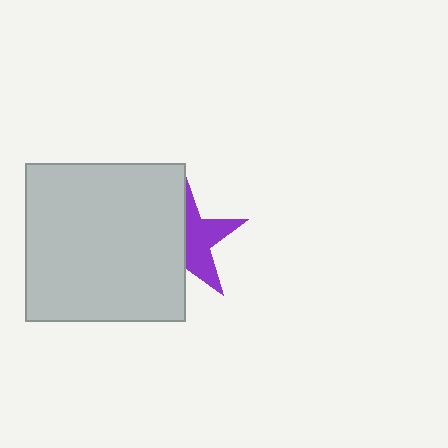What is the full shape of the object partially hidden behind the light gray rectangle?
The partially hidden object is a purple star.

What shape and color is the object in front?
The object in front is a light gray rectangle.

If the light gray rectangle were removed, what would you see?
You would see the complete purple star.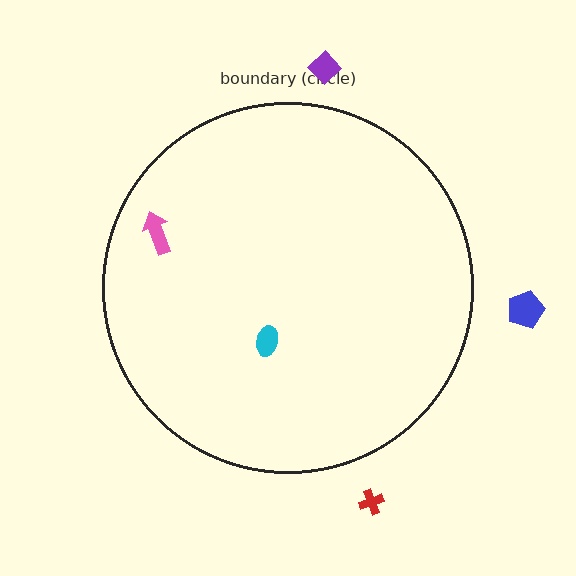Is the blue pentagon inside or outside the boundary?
Outside.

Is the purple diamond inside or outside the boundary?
Outside.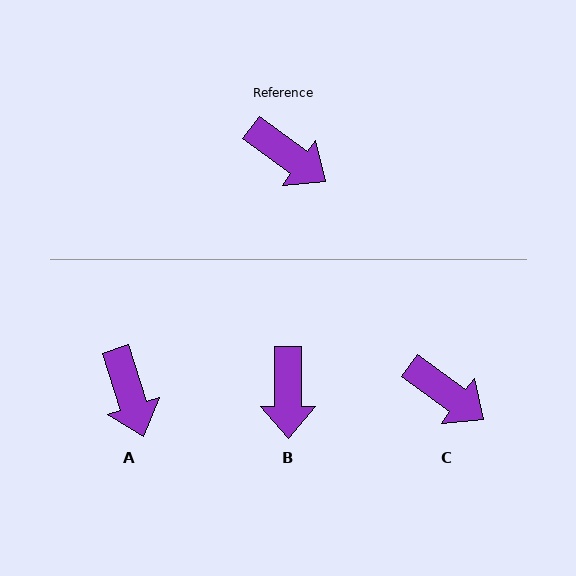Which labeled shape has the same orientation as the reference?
C.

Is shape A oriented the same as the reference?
No, it is off by about 36 degrees.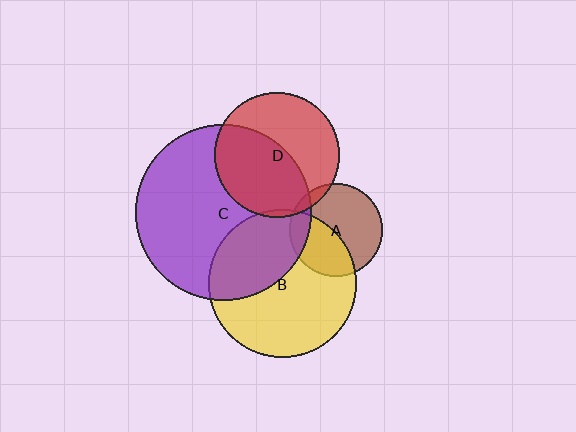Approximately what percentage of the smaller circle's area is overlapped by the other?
Approximately 5%.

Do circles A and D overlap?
Yes.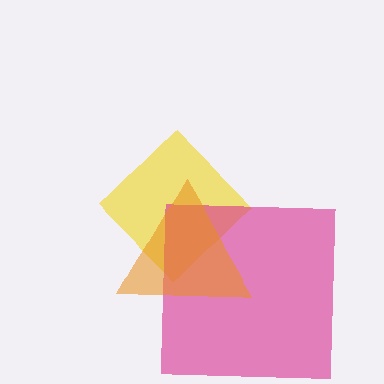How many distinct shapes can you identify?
There are 3 distinct shapes: a yellow diamond, a magenta square, an orange triangle.